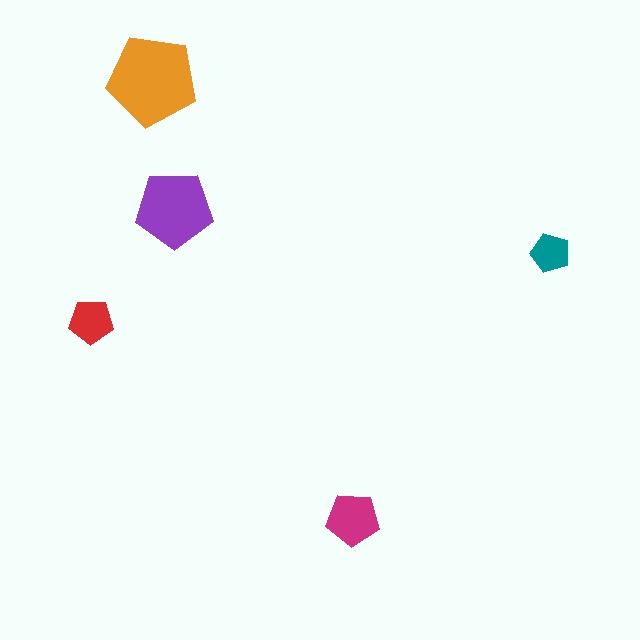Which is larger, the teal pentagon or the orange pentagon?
The orange one.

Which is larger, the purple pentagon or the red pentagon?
The purple one.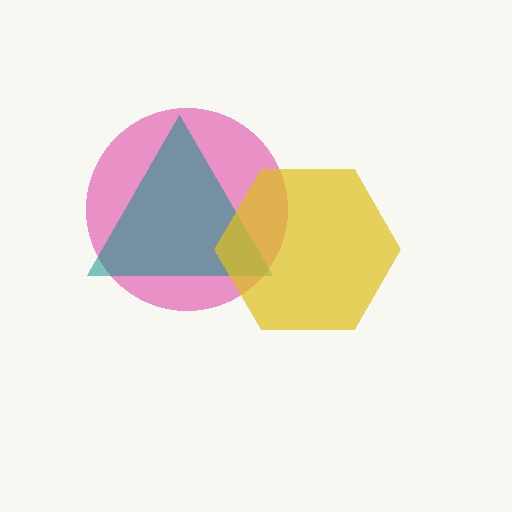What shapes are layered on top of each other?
The layered shapes are: a pink circle, a teal triangle, a yellow hexagon.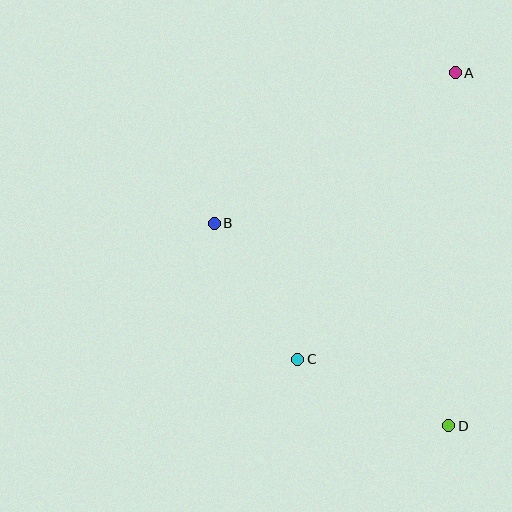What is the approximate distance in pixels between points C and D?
The distance between C and D is approximately 165 pixels.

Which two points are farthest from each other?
Points A and D are farthest from each other.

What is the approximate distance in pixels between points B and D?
The distance between B and D is approximately 310 pixels.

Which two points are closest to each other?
Points B and C are closest to each other.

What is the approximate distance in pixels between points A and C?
The distance between A and C is approximately 327 pixels.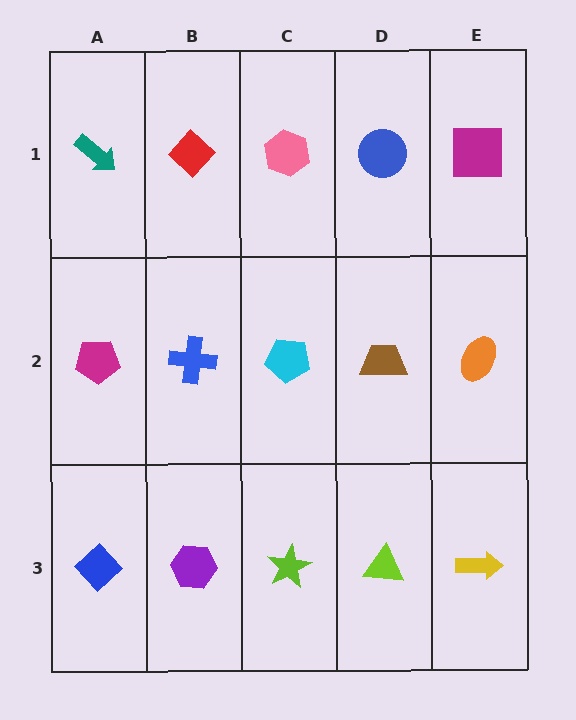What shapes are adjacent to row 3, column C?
A cyan pentagon (row 2, column C), a purple hexagon (row 3, column B), a lime triangle (row 3, column D).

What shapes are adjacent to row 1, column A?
A magenta pentagon (row 2, column A), a red diamond (row 1, column B).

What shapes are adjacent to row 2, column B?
A red diamond (row 1, column B), a purple hexagon (row 3, column B), a magenta pentagon (row 2, column A), a cyan pentagon (row 2, column C).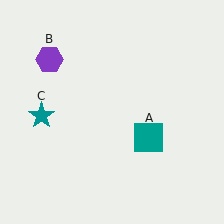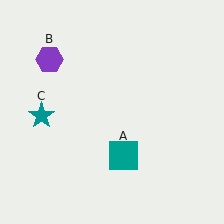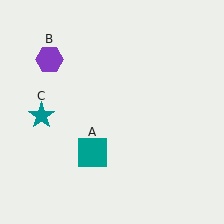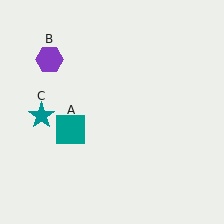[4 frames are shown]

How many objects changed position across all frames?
1 object changed position: teal square (object A).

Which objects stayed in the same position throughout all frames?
Purple hexagon (object B) and teal star (object C) remained stationary.